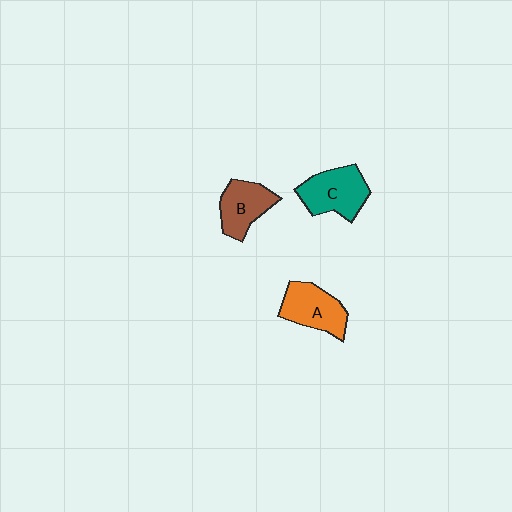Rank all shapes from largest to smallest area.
From largest to smallest: C (teal), A (orange), B (brown).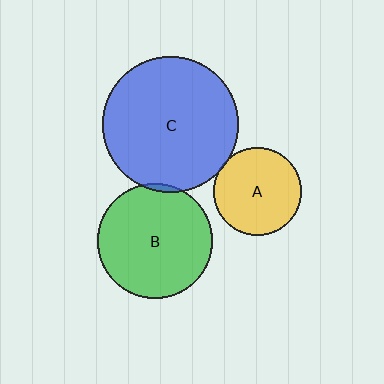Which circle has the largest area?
Circle C (blue).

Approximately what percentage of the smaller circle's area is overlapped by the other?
Approximately 5%.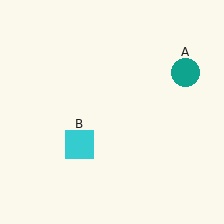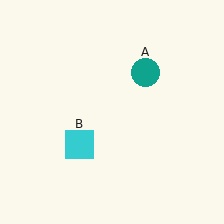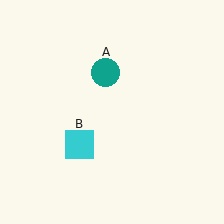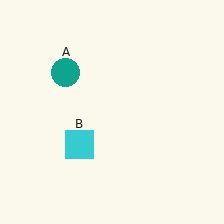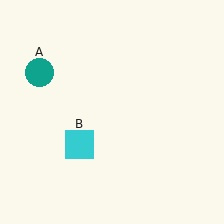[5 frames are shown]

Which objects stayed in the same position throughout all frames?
Cyan square (object B) remained stationary.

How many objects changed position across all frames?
1 object changed position: teal circle (object A).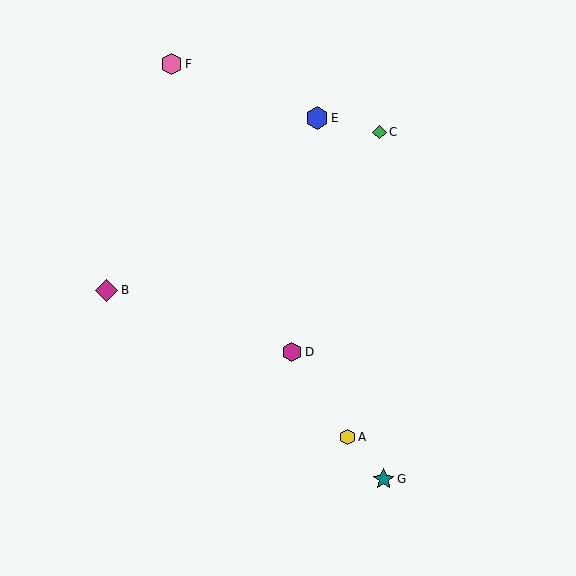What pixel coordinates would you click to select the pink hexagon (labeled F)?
Click at (171, 64) to select the pink hexagon F.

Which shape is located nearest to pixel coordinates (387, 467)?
The teal star (labeled G) at (384, 479) is nearest to that location.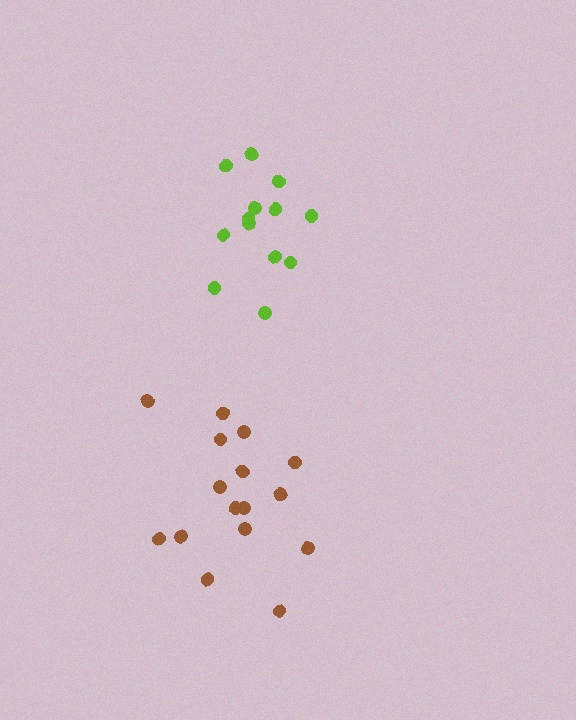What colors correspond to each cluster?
The clusters are colored: lime, brown.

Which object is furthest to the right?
The lime cluster is rightmost.